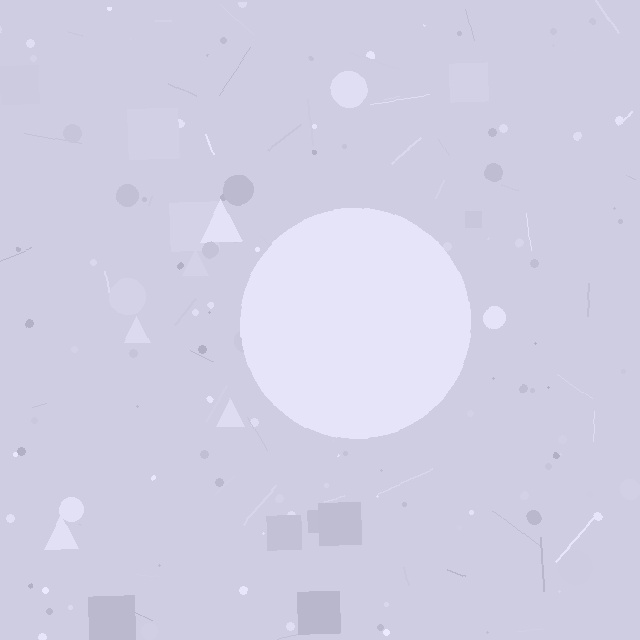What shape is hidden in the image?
A circle is hidden in the image.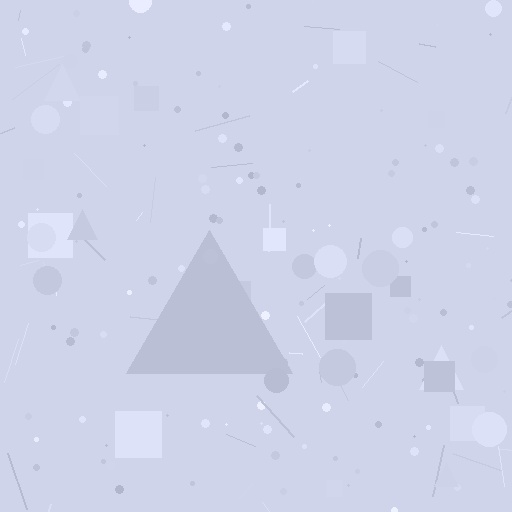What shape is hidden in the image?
A triangle is hidden in the image.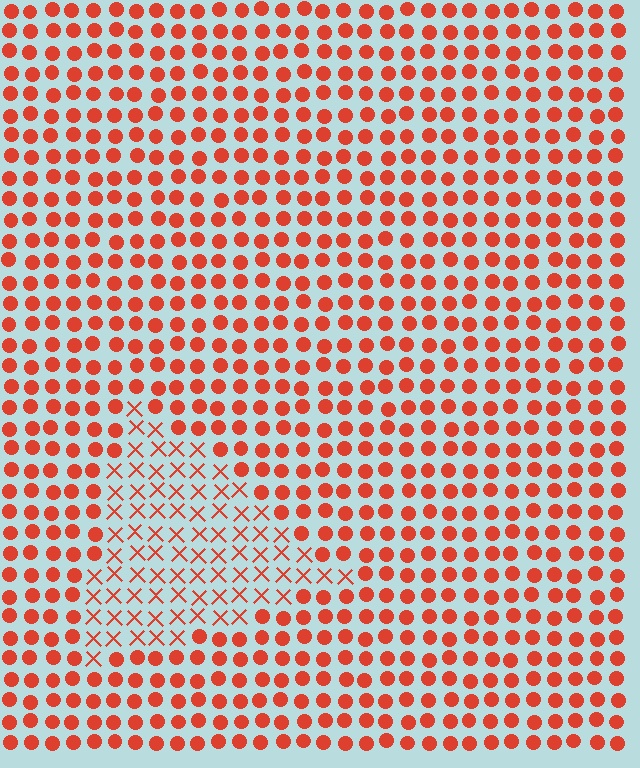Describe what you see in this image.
The image is filled with small red elements arranged in a uniform grid. A triangle-shaped region contains X marks, while the surrounding area contains circles. The boundary is defined purely by the change in element shape.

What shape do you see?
I see a triangle.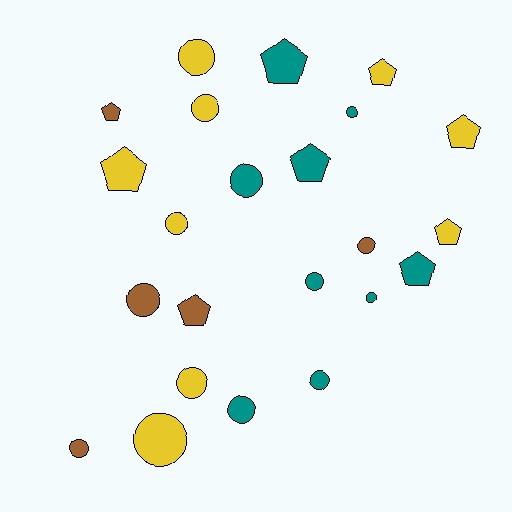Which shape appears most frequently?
Circle, with 14 objects.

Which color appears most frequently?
Teal, with 9 objects.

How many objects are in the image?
There are 23 objects.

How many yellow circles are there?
There are 5 yellow circles.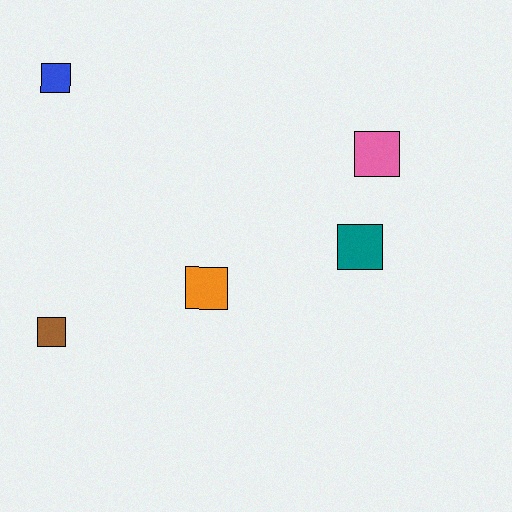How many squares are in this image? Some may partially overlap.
There are 5 squares.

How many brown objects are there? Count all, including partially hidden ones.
There is 1 brown object.